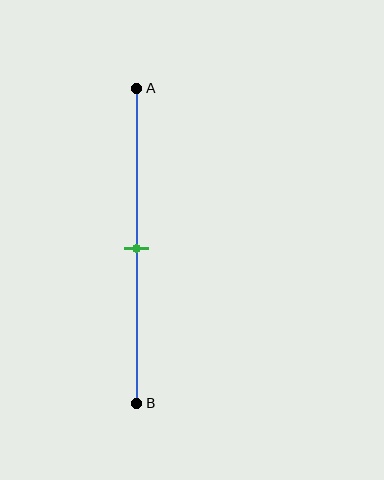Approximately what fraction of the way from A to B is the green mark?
The green mark is approximately 50% of the way from A to B.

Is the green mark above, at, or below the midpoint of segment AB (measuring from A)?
The green mark is approximately at the midpoint of segment AB.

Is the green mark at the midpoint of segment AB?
Yes, the mark is approximately at the midpoint.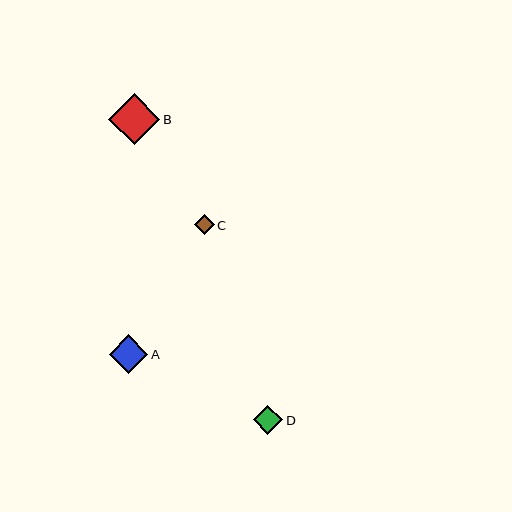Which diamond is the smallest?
Diamond C is the smallest with a size of approximately 20 pixels.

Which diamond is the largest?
Diamond B is the largest with a size of approximately 51 pixels.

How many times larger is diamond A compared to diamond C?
Diamond A is approximately 1.9 times the size of diamond C.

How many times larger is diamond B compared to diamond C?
Diamond B is approximately 2.5 times the size of diamond C.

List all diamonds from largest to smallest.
From largest to smallest: B, A, D, C.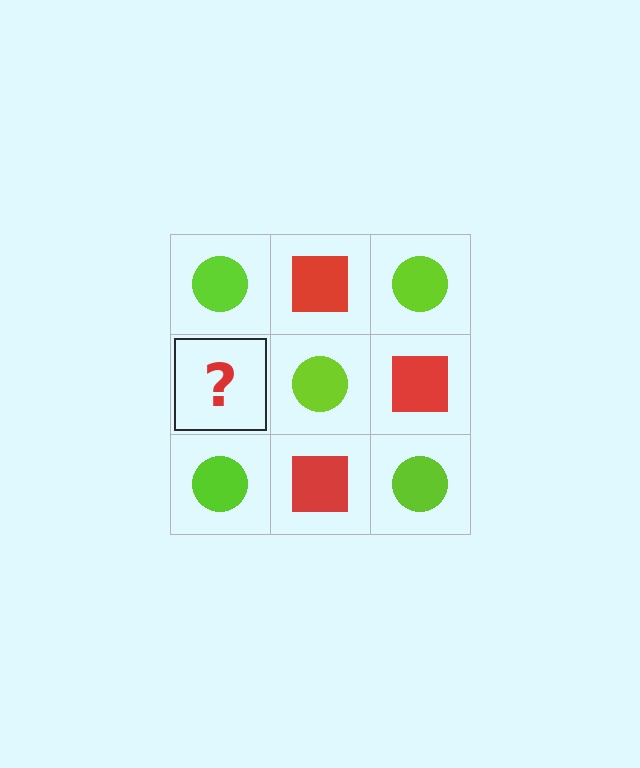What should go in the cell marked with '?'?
The missing cell should contain a red square.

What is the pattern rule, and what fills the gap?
The rule is that it alternates lime circle and red square in a checkerboard pattern. The gap should be filled with a red square.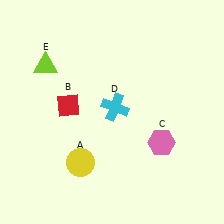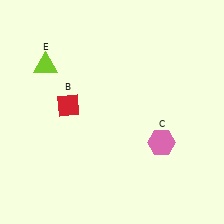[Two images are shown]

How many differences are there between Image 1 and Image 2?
There are 2 differences between the two images.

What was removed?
The yellow circle (A), the cyan cross (D) were removed in Image 2.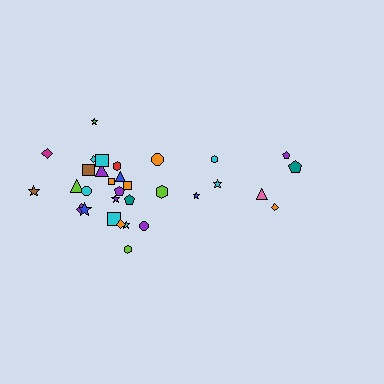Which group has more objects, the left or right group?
The left group.